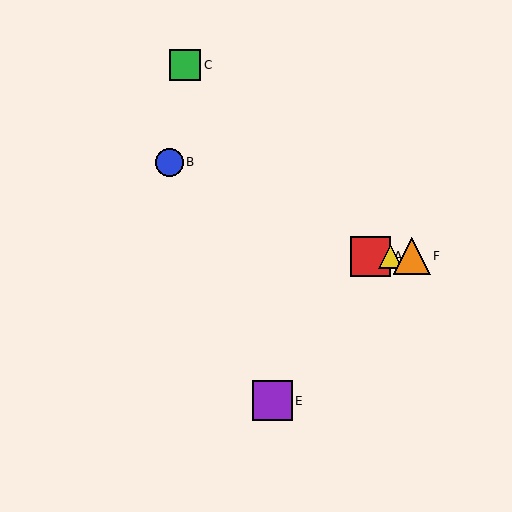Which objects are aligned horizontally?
Objects A, D, F are aligned horizontally.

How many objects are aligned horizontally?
3 objects (A, D, F) are aligned horizontally.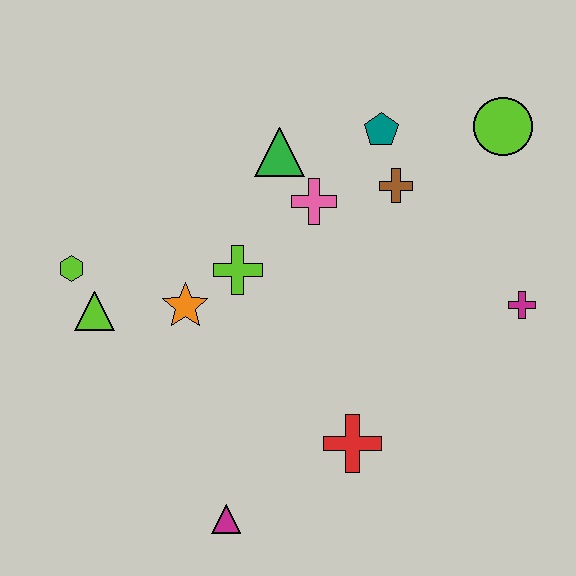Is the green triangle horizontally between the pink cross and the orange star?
Yes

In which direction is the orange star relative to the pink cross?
The orange star is to the left of the pink cross.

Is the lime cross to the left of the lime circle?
Yes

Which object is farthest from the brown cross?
The magenta triangle is farthest from the brown cross.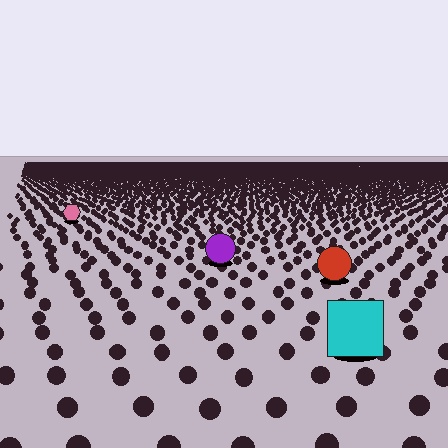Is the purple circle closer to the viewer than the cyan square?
No. The cyan square is closer — you can tell from the texture gradient: the ground texture is coarser near it.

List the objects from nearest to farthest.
From nearest to farthest: the cyan square, the red circle, the purple circle, the pink hexagon.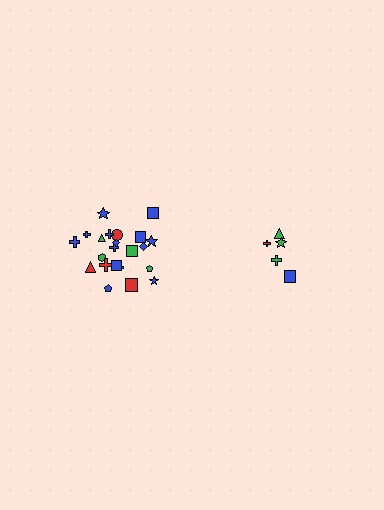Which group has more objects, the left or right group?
The left group.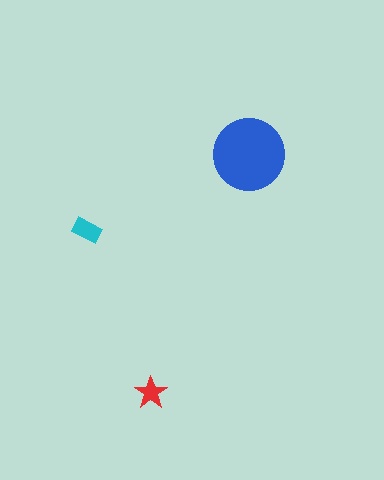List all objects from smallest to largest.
The red star, the cyan rectangle, the blue circle.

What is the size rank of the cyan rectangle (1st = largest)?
2nd.